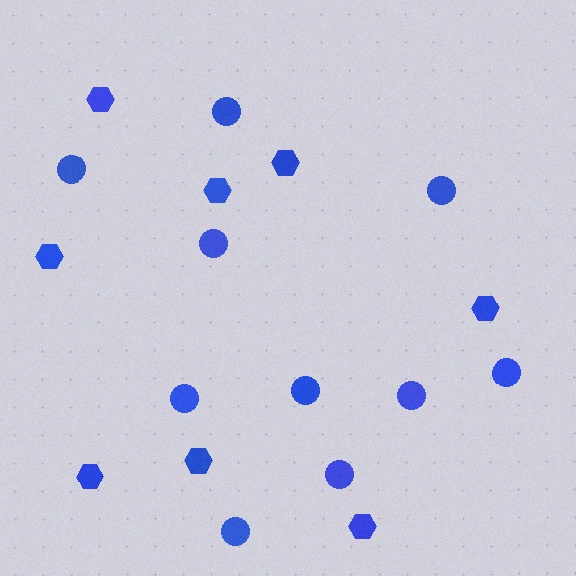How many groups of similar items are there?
There are 2 groups: one group of hexagons (8) and one group of circles (10).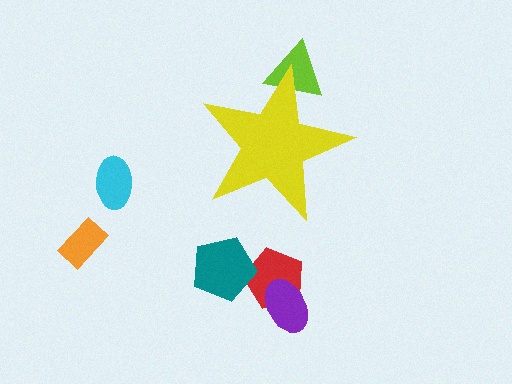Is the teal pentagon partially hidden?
No, the teal pentagon is fully visible.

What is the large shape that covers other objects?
A yellow star.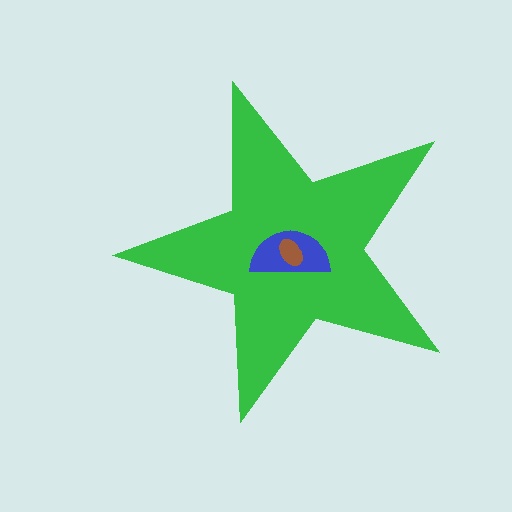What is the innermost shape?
The brown ellipse.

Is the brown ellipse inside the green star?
Yes.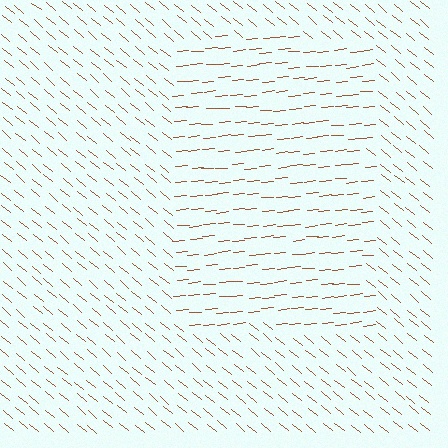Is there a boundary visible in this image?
Yes, there is a texture boundary formed by a change in line orientation.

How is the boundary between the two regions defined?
The boundary is defined purely by a change in line orientation (approximately 45 degrees difference). All lines are the same color and thickness.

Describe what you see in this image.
The image is filled with small brown line segments. A rectangle region in the image has lines oriented differently from the surrounding lines, creating a visible texture boundary.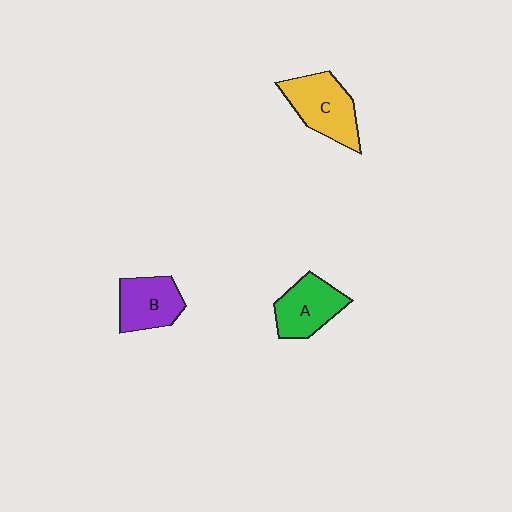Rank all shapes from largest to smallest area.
From largest to smallest: C (yellow), A (green), B (purple).